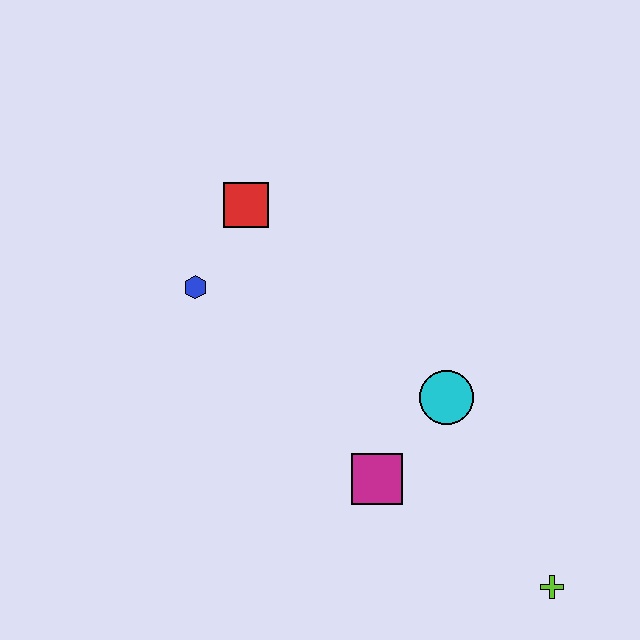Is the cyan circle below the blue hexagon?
Yes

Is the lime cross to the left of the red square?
No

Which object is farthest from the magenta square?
The red square is farthest from the magenta square.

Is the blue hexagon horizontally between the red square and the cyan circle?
No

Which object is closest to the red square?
The blue hexagon is closest to the red square.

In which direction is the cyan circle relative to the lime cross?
The cyan circle is above the lime cross.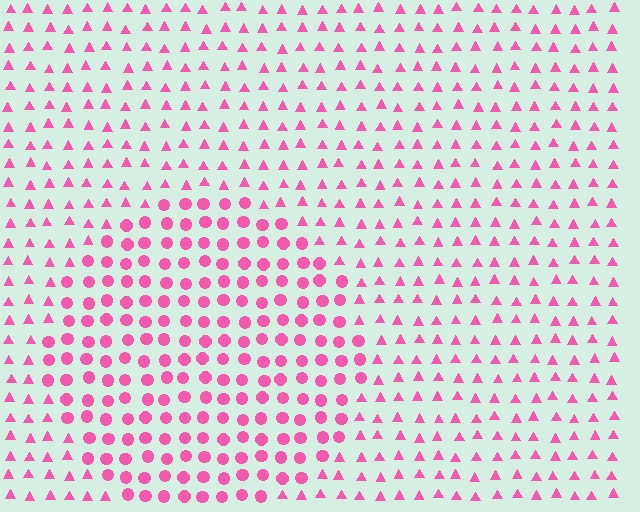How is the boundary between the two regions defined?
The boundary is defined by a change in element shape: circles inside vs. triangles outside. All elements share the same color and spacing.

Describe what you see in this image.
The image is filled with small pink elements arranged in a uniform grid. A circle-shaped region contains circles, while the surrounding area contains triangles. The boundary is defined purely by the change in element shape.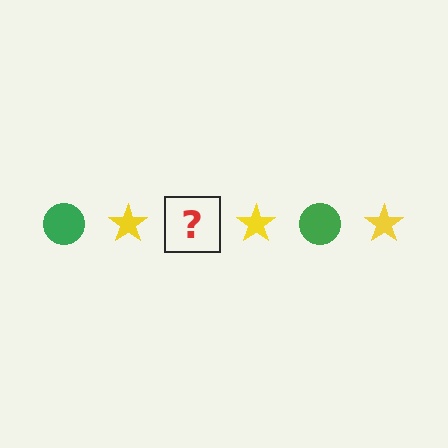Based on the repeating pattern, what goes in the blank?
The blank should be a green circle.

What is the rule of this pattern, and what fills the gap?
The rule is that the pattern alternates between green circle and yellow star. The gap should be filled with a green circle.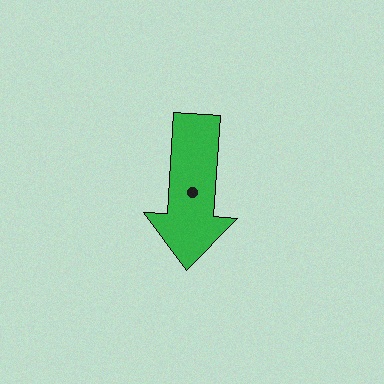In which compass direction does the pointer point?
South.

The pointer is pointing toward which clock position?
Roughly 6 o'clock.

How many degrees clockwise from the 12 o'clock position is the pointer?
Approximately 184 degrees.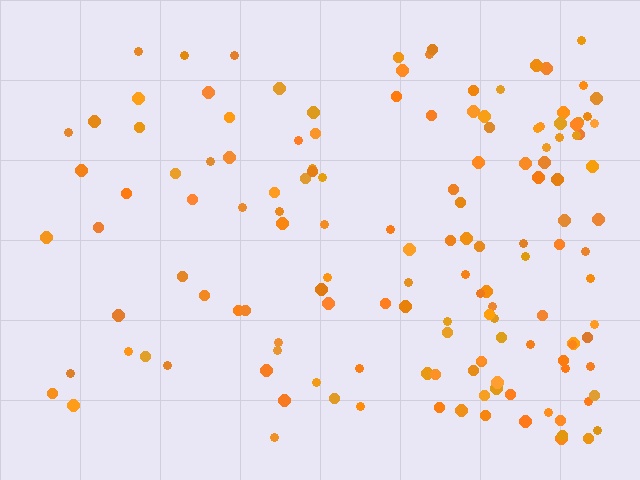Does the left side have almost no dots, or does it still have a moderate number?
Still a moderate number, just noticeably fewer than the right.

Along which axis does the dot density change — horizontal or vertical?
Horizontal.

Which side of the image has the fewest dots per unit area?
The left.